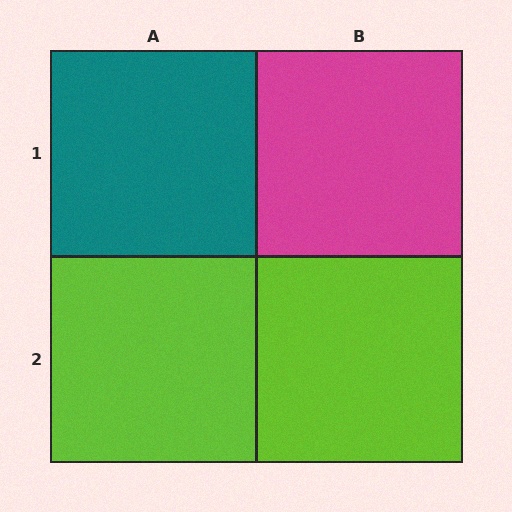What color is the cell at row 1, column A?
Teal.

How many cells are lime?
2 cells are lime.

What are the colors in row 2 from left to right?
Lime, lime.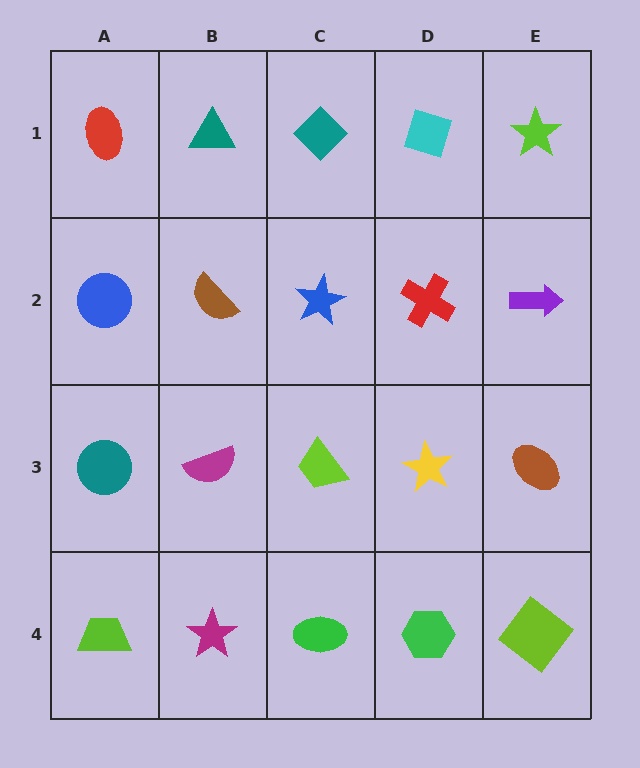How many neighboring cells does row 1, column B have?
3.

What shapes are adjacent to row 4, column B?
A magenta semicircle (row 3, column B), a lime trapezoid (row 4, column A), a green ellipse (row 4, column C).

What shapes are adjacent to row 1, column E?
A purple arrow (row 2, column E), a cyan diamond (row 1, column D).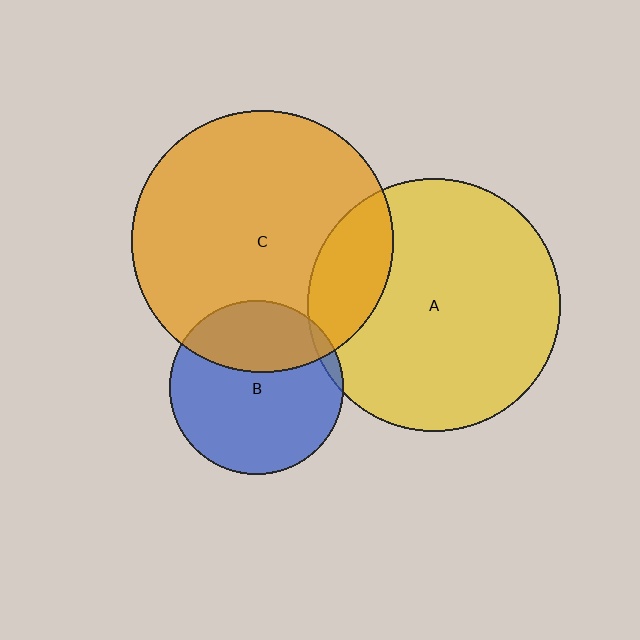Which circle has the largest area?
Circle C (orange).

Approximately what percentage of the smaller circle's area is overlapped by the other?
Approximately 20%.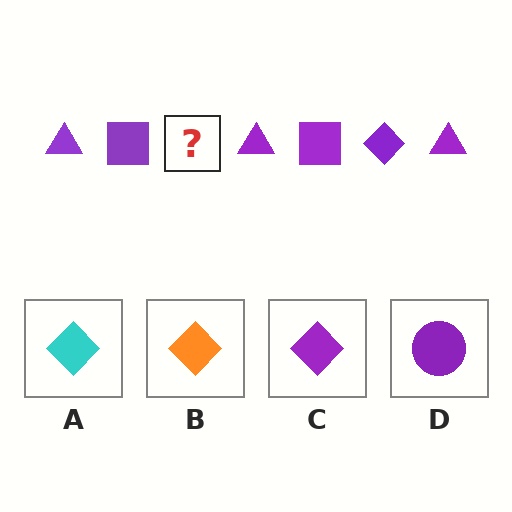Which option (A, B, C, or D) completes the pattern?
C.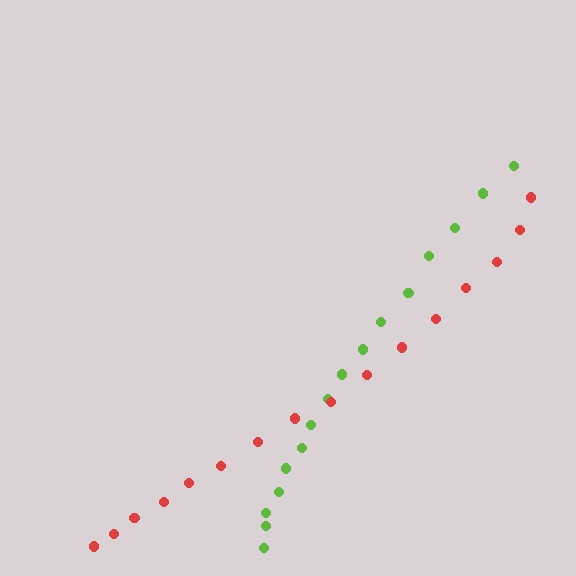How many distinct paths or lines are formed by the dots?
There are 2 distinct paths.